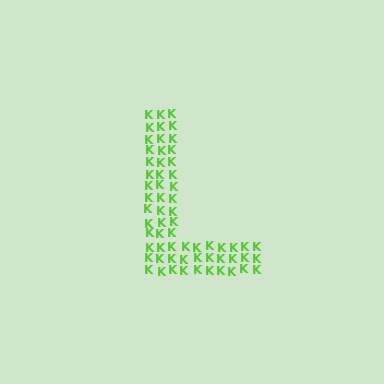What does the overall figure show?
The overall figure shows the letter L.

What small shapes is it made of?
It is made of small letter K's.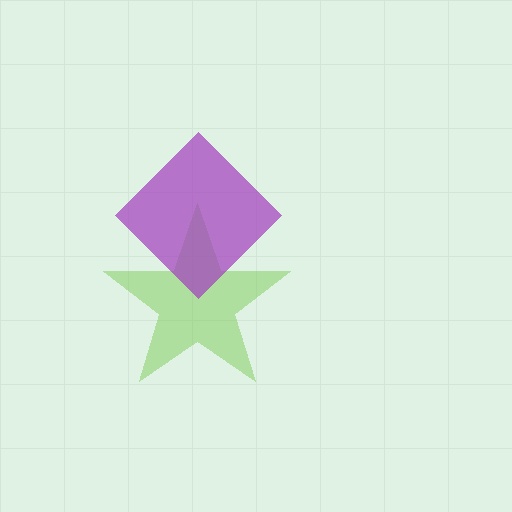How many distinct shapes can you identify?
There are 2 distinct shapes: a lime star, a purple diamond.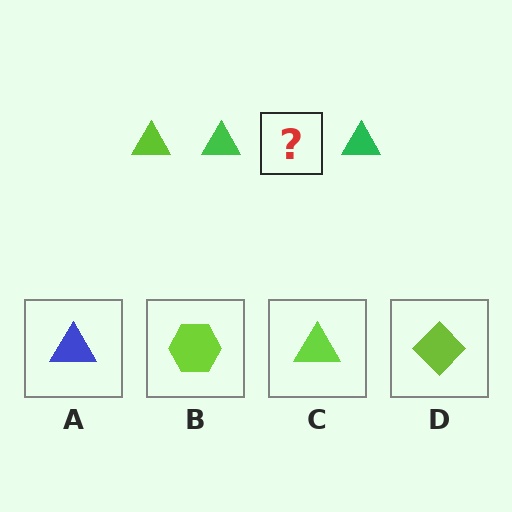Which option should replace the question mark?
Option C.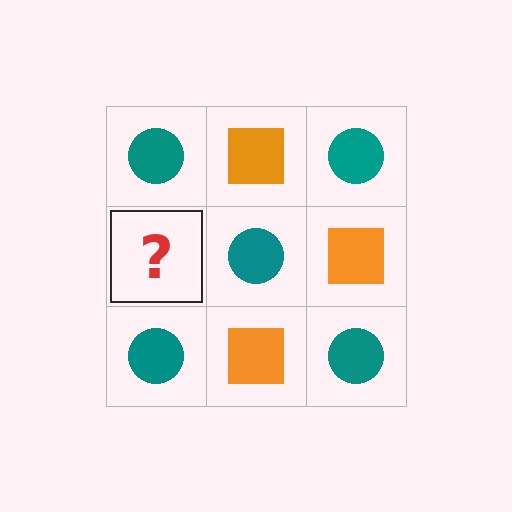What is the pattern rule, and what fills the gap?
The rule is that it alternates teal circle and orange square in a checkerboard pattern. The gap should be filled with an orange square.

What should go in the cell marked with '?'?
The missing cell should contain an orange square.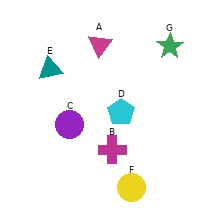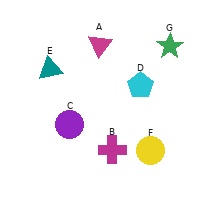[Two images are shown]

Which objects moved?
The objects that moved are: the cyan pentagon (D), the yellow circle (F).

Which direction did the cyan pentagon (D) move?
The cyan pentagon (D) moved up.